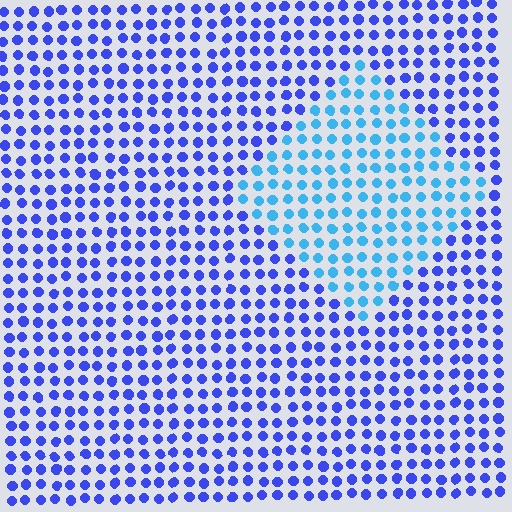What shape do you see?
I see a diamond.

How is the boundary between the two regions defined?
The boundary is defined purely by a slight shift in hue (about 37 degrees). Spacing, size, and orientation are identical on both sides.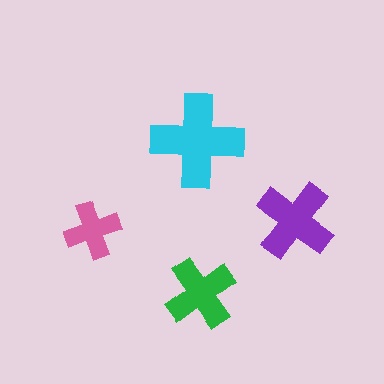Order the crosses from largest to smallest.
the cyan one, the purple one, the green one, the pink one.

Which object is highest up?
The cyan cross is topmost.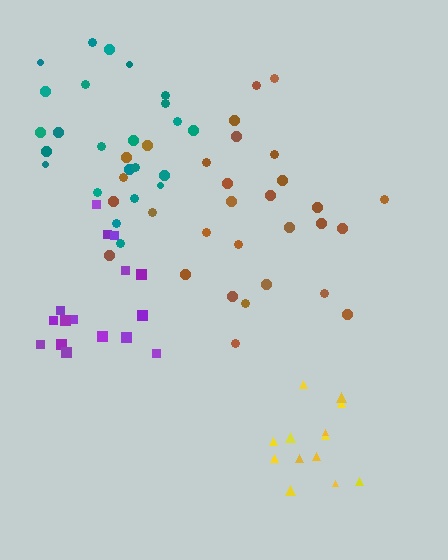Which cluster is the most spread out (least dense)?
Purple.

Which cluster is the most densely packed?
Yellow.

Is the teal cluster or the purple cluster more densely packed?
Teal.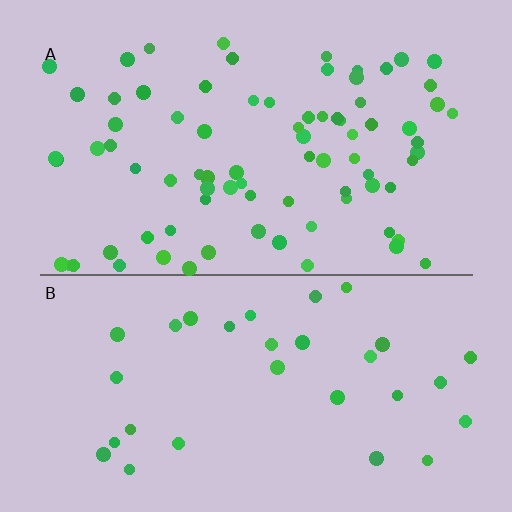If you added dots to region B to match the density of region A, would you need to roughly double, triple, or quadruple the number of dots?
Approximately triple.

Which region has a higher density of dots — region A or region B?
A (the top).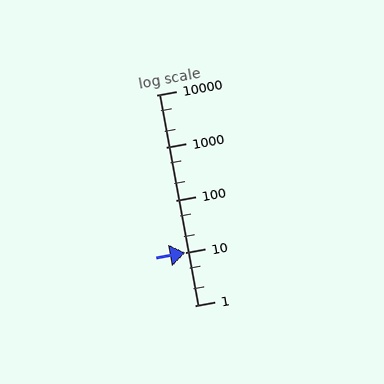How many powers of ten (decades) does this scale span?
The scale spans 4 decades, from 1 to 10000.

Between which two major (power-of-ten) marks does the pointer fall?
The pointer is between 10 and 100.